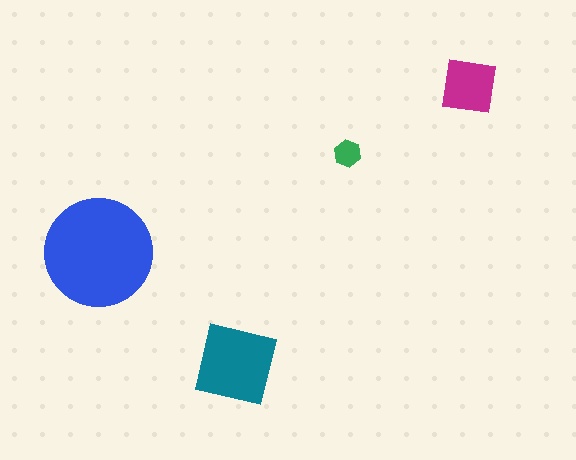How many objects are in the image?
There are 4 objects in the image.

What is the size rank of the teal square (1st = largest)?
2nd.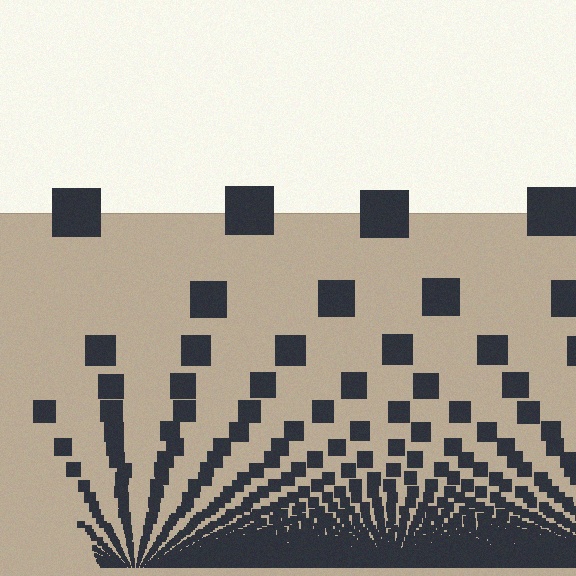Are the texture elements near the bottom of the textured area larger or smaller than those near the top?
Smaller. The gradient is inverted — elements near the bottom are smaller and denser.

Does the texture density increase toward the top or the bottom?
Density increases toward the bottom.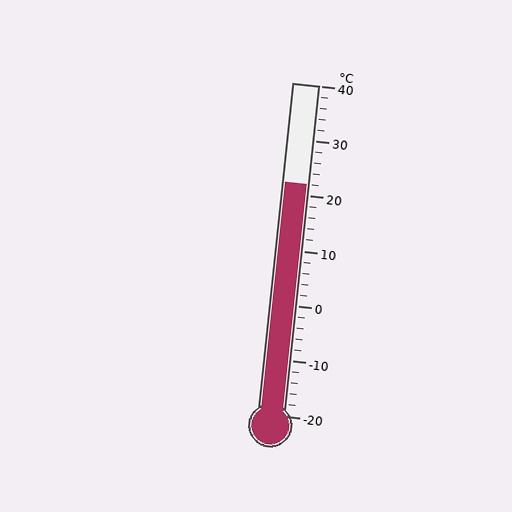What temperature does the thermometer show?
The thermometer shows approximately 22°C.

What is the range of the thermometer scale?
The thermometer scale ranges from -20°C to 40°C.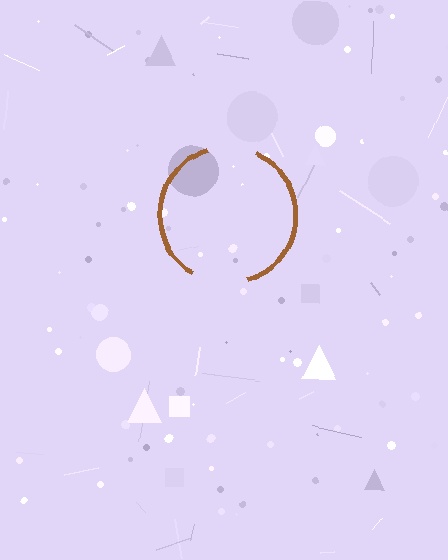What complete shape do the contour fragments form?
The contour fragments form a circle.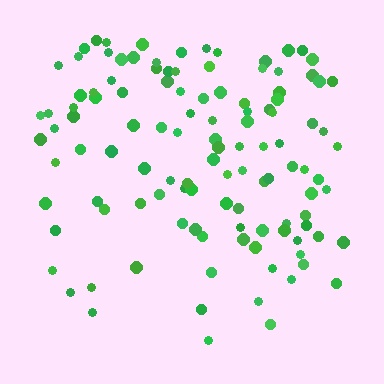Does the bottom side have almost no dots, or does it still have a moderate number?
Still a moderate number, just noticeably fewer than the top.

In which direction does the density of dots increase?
From bottom to top, with the top side densest.